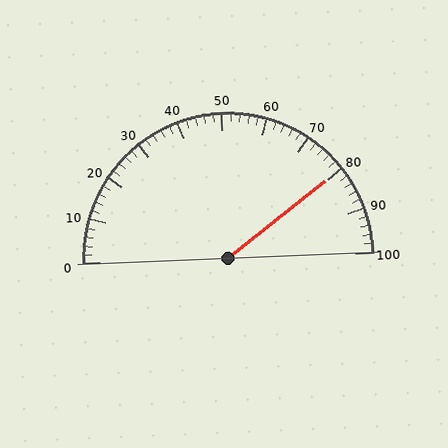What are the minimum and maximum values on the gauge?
The gauge ranges from 0 to 100.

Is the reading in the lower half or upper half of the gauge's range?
The reading is in the upper half of the range (0 to 100).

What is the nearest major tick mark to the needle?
The nearest major tick mark is 80.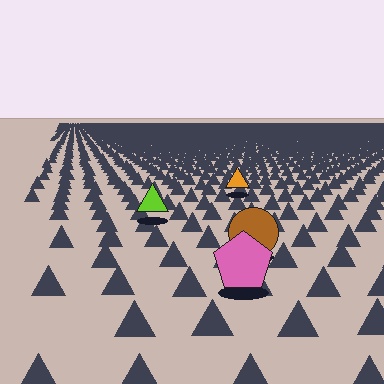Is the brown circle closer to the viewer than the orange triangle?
Yes. The brown circle is closer — you can tell from the texture gradient: the ground texture is coarser near it.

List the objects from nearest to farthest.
From nearest to farthest: the pink pentagon, the brown circle, the lime triangle, the orange triangle.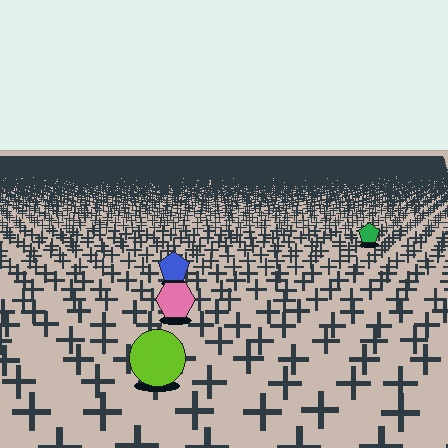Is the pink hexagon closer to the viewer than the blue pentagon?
Yes. The pink hexagon is closer — you can tell from the texture gradient: the ground texture is coarser near it.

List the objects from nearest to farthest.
From nearest to farthest: the lime circle, the pink hexagon, the blue pentagon, the green pentagon.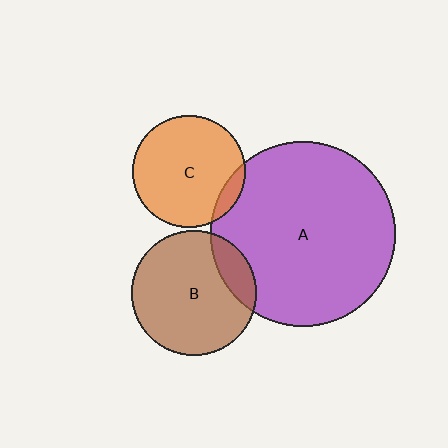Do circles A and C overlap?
Yes.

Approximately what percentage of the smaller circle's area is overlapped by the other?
Approximately 10%.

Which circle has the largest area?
Circle A (purple).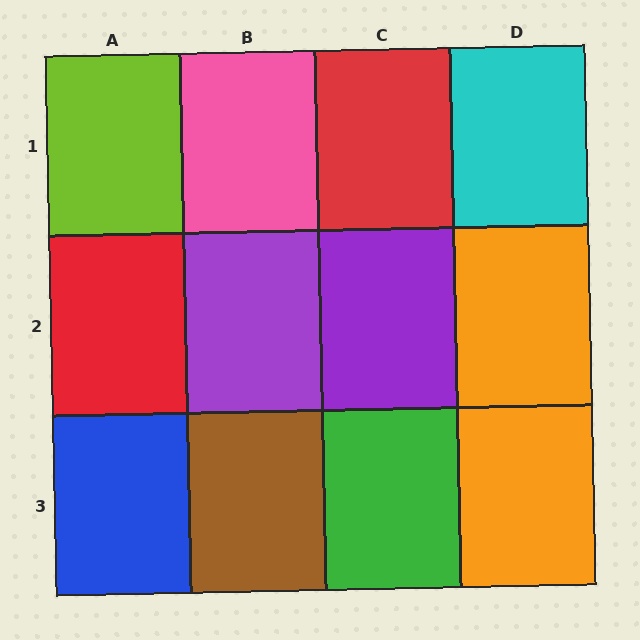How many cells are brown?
1 cell is brown.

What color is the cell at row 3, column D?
Orange.